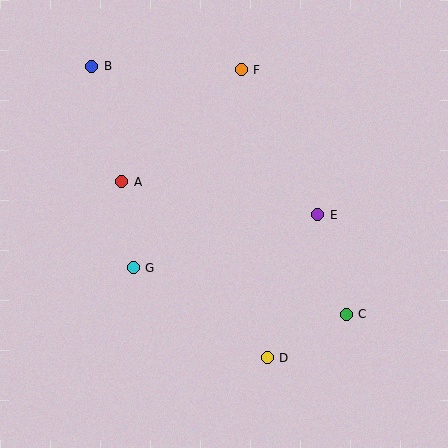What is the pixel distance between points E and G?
The distance between E and G is 192 pixels.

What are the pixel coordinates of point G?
Point G is at (133, 268).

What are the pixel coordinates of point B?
Point B is at (92, 66).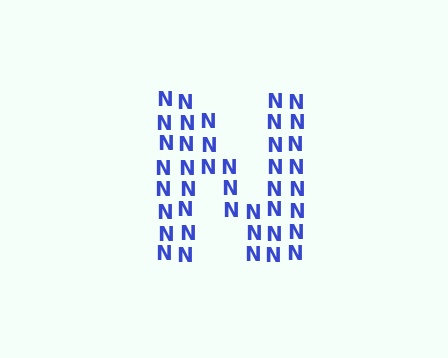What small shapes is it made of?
It is made of small letter N's.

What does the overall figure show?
The overall figure shows the letter N.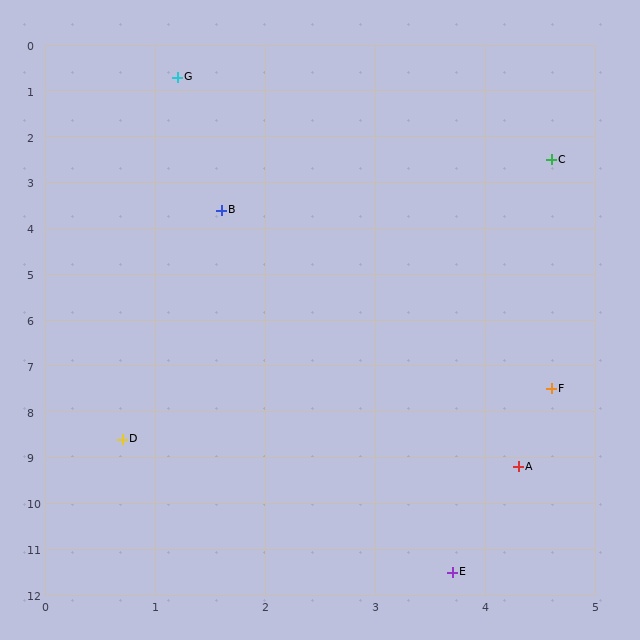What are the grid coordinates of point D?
Point D is at approximately (0.7, 8.6).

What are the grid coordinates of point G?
Point G is at approximately (1.2, 0.7).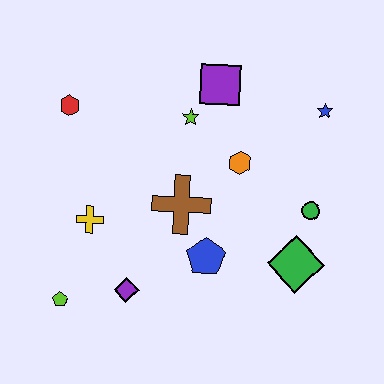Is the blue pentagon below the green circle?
Yes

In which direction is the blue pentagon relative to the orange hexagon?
The blue pentagon is below the orange hexagon.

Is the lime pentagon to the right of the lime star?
No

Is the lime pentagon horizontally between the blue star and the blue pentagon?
No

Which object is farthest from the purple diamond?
The blue star is farthest from the purple diamond.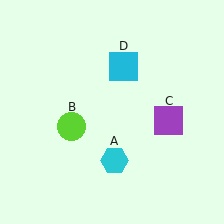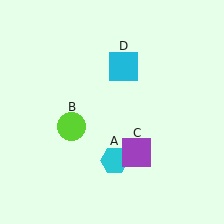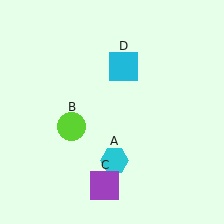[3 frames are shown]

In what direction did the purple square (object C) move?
The purple square (object C) moved down and to the left.